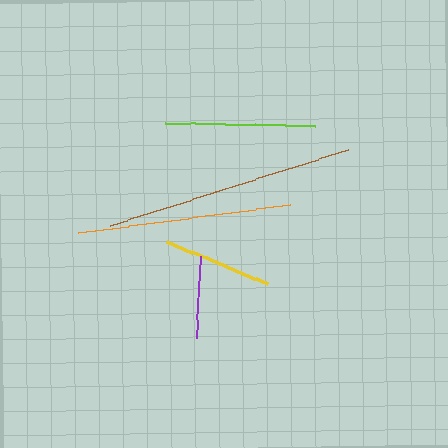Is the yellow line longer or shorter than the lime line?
The lime line is longer than the yellow line.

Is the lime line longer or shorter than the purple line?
The lime line is longer than the purple line.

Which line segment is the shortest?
The purple line is the shortest at approximately 82 pixels.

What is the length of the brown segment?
The brown segment is approximately 249 pixels long.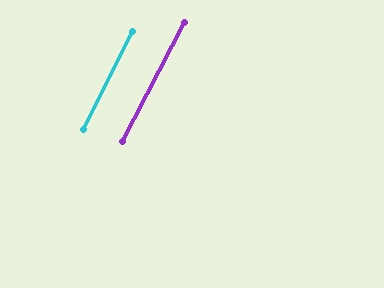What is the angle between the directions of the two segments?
Approximately 1 degree.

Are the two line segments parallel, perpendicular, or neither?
Parallel — their directions differ by only 0.9°.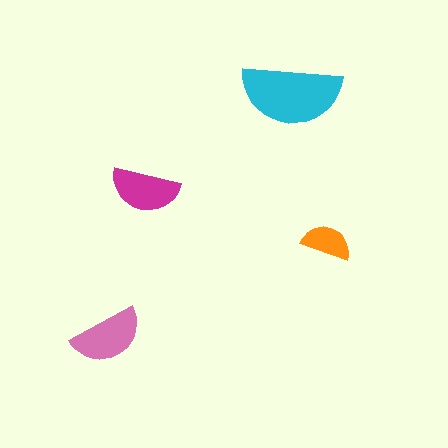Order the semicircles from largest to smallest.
the cyan one, the pink one, the magenta one, the orange one.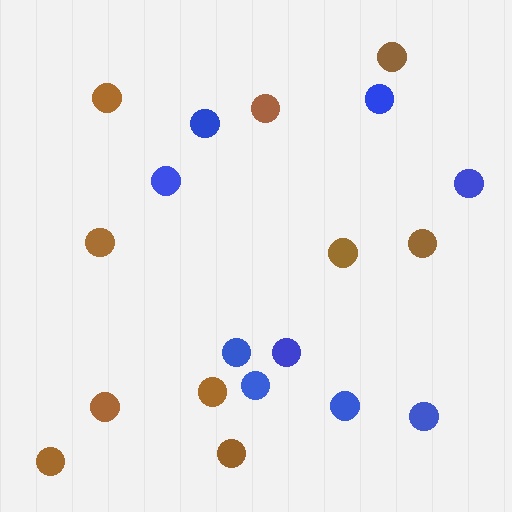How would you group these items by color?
There are 2 groups: one group of blue circles (9) and one group of brown circles (10).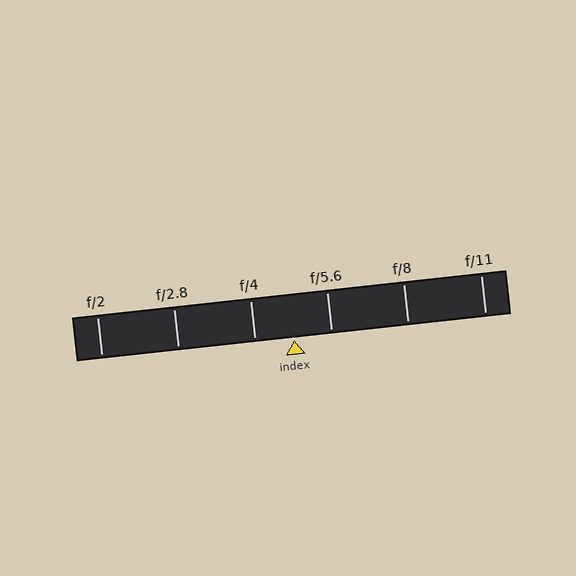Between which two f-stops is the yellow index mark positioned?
The index mark is between f/4 and f/5.6.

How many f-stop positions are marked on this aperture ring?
There are 6 f-stop positions marked.